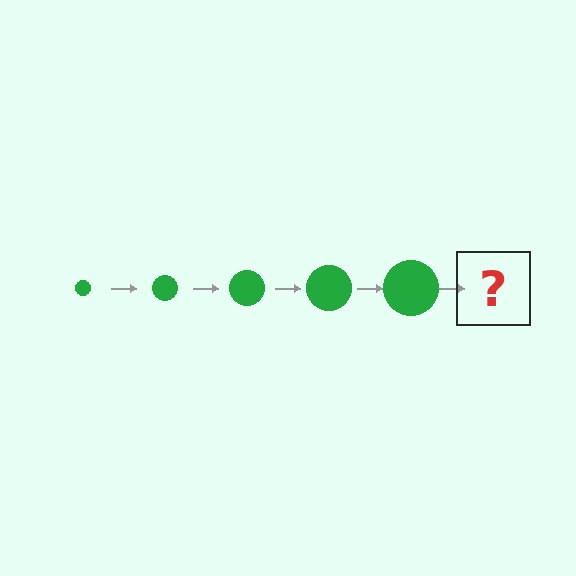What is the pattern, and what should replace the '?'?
The pattern is that the circle gets progressively larger each step. The '?' should be a green circle, larger than the previous one.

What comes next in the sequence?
The next element should be a green circle, larger than the previous one.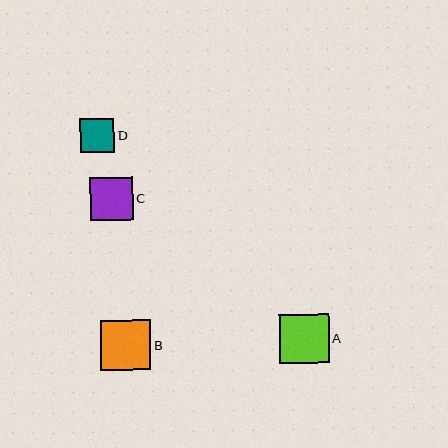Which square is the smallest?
Square D is the smallest with a size of approximately 34 pixels.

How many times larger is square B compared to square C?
Square B is approximately 1.2 times the size of square C.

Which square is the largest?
Square B is the largest with a size of approximately 50 pixels.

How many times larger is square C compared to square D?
Square C is approximately 1.2 times the size of square D.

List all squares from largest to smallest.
From largest to smallest: B, A, C, D.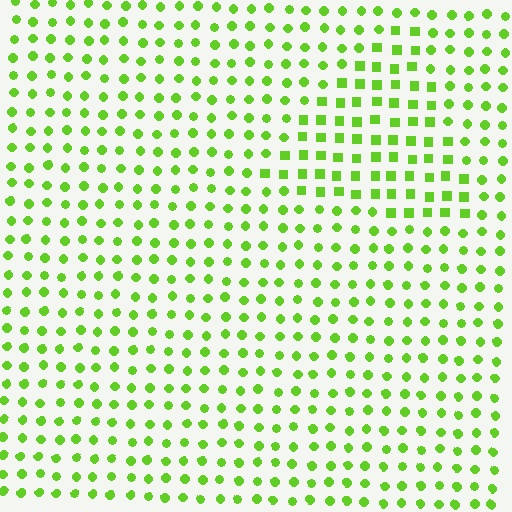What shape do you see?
I see a triangle.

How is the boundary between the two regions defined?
The boundary is defined by a change in element shape: squares inside vs. circles outside. All elements share the same color and spacing.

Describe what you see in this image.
The image is filled with small lime elements arranged in a uniform grid. A triangle-shaped region contains squares, while the surrounding area contains circles. The boundary is defined purely by the change in element shape.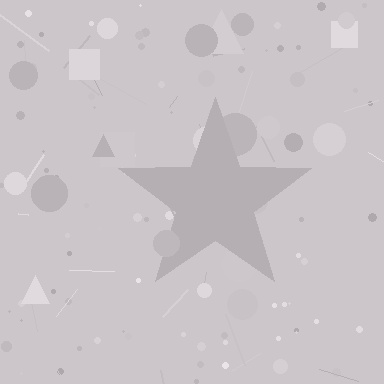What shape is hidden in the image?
A star is hidden in the image.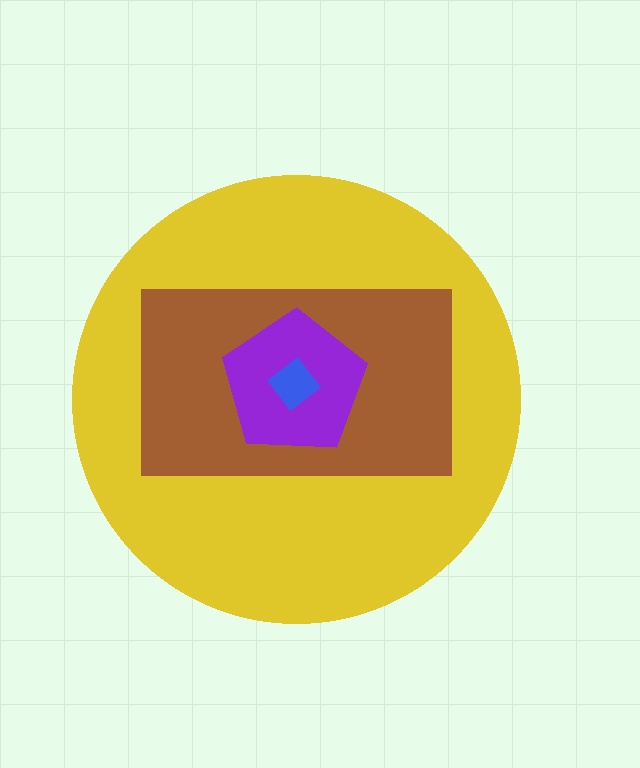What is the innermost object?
The blue diamond.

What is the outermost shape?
The yellow circle.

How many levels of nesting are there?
4.